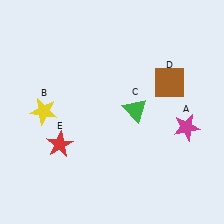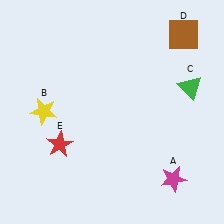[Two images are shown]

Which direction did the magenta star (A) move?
The magenta star (A) moved down.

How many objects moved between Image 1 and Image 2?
3 objects moved between the two images.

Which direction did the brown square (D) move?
The brown square (D) moved up.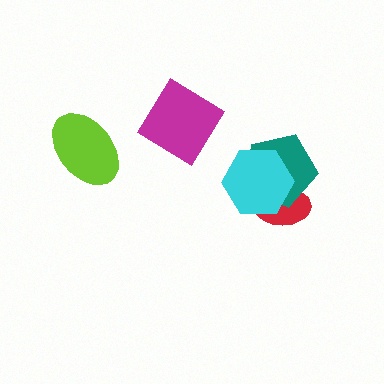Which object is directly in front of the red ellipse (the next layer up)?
The teal pentagon is directly in front of the red ellipse.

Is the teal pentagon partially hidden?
Yes, it is partially covered by another shape.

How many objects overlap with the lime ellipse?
0 objects overlap with the lime ellipse.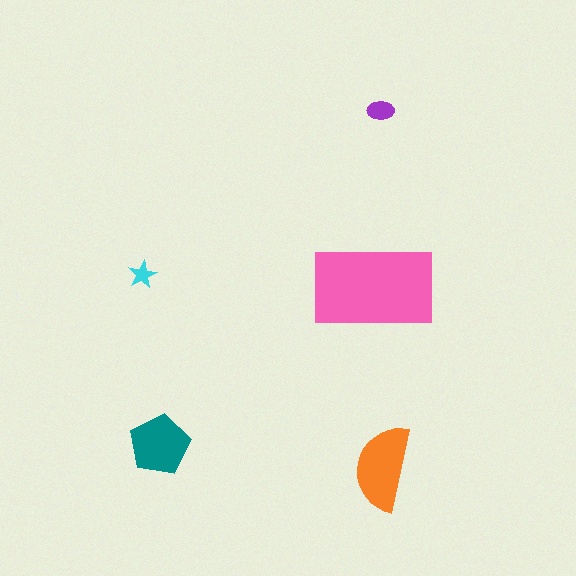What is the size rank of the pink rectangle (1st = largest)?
1st.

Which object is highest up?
The purple ellipse is topmost.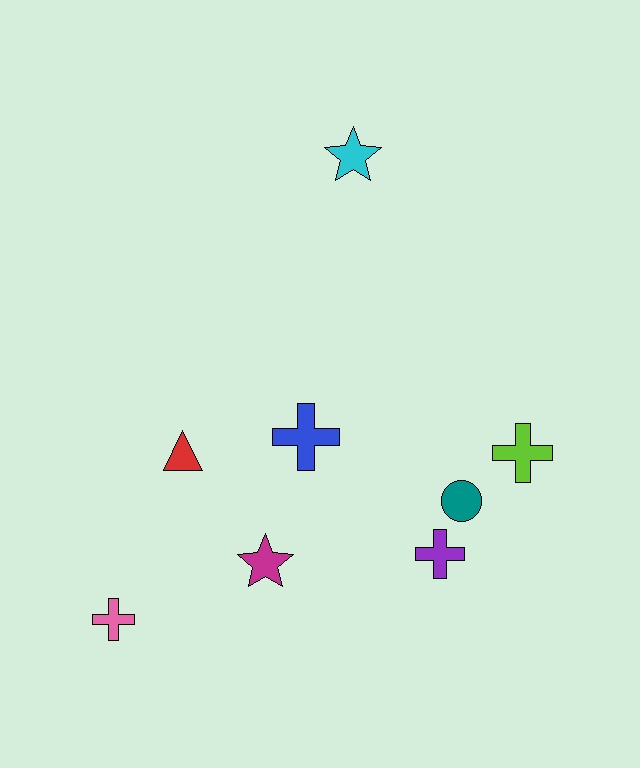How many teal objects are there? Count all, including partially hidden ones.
There is 1 teal object.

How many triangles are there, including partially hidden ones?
There is 1 triangle.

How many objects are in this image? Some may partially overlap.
There are 8 objects.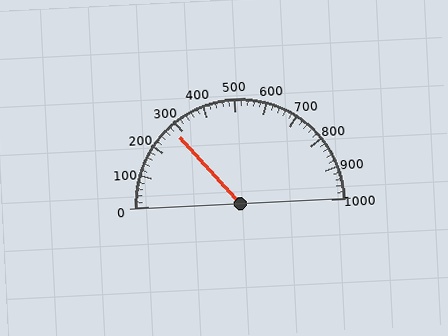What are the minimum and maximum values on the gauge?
The gauge ranges from 0 to 1000.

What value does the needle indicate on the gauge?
The needle indicates approximately 280.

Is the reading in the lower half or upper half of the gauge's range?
The reading is in the lower half of the range (0 to 1000).